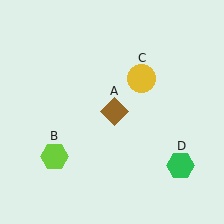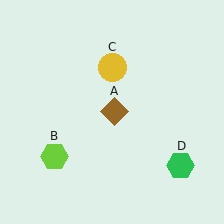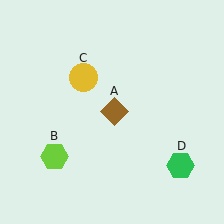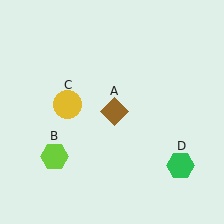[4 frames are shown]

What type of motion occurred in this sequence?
The yellow circle (object C) rotated counterclockwise around the center of the scene.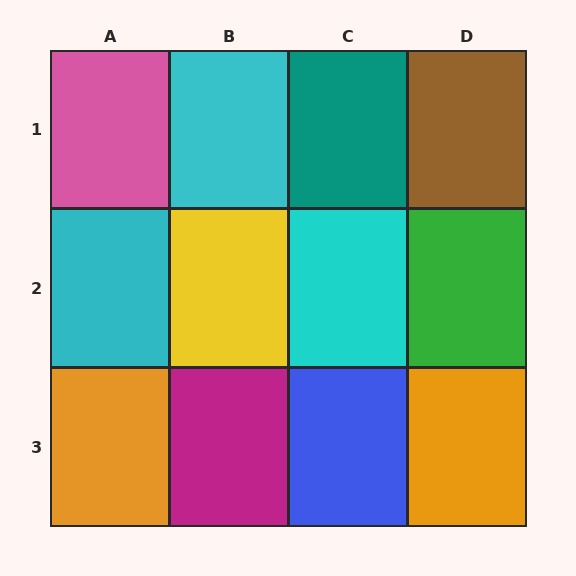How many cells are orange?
2 cells are orange.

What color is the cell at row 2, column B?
Yellow.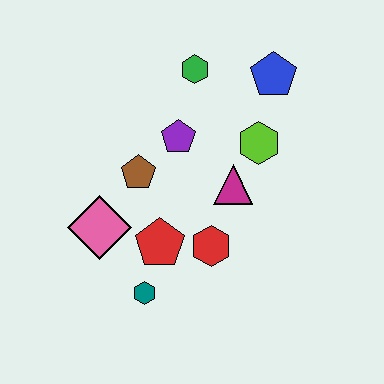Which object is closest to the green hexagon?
The purple pentagon is closest to the green hexagon.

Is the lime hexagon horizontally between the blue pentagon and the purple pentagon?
Yes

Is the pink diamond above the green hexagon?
No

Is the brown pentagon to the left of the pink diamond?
No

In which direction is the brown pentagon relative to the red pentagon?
The brown pentagon is above the red pentagon.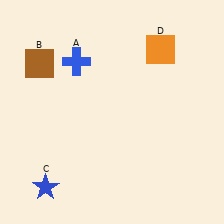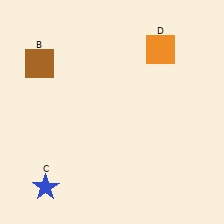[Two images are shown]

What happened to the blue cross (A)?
The blue cross (A) was removed in Image 2. It was in the top-left area of Image 1.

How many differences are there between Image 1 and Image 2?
There is 1 difference between the two images.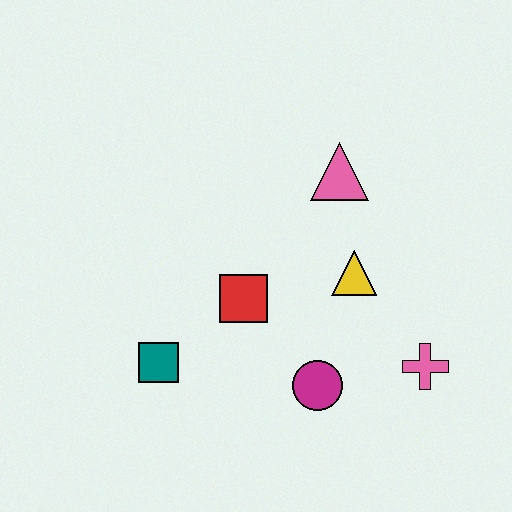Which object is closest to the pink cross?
The magenta circle is closest to the pink cross.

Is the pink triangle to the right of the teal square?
Yes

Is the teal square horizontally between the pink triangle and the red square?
No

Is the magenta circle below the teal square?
Yes